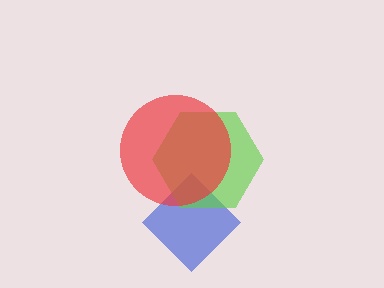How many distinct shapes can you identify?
There are 3 distinct shapes: a blue diamond, a lime hexagon, a red circle.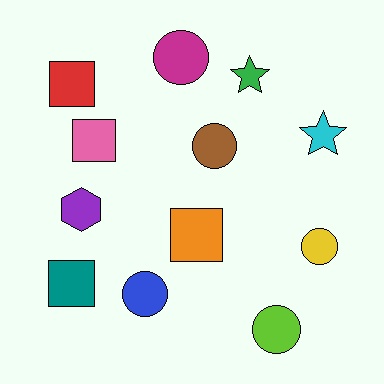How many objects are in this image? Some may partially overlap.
There are 12 objects.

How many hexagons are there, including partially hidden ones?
There is 1 hexagon.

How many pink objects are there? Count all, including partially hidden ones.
There is 1 pink object.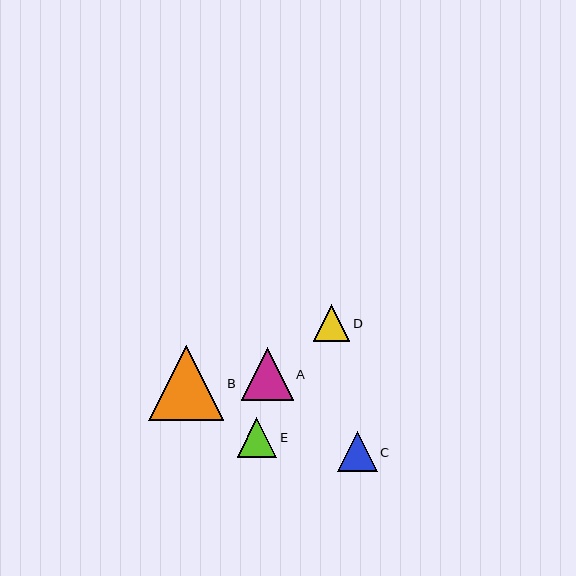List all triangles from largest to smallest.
From largest to smallest: B, A, C, E, D.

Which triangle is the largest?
Triangle B is the largest with a size of approximately 75 pixels.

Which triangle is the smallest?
Triangle D is the smallest with a size of approximately 37 pixels.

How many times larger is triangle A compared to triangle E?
Triangle A is approximately 1.3 times the size of triangle E.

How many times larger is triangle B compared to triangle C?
Triangle B is approximately 1.9 times the size of triangle C.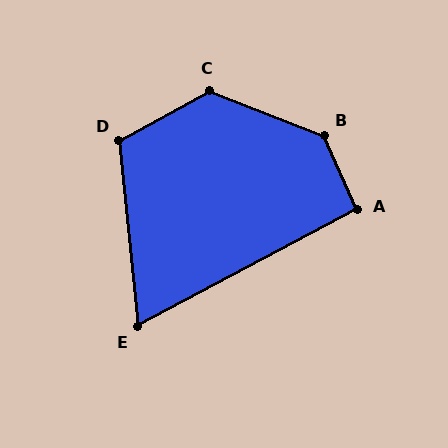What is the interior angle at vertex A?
Approximately 94 degrees (approximately right).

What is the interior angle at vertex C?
Approximately 130 degrees (obtuse).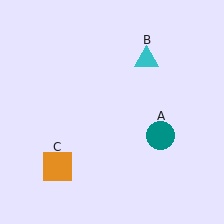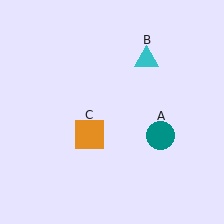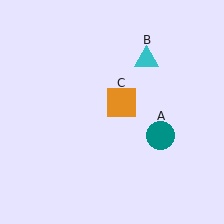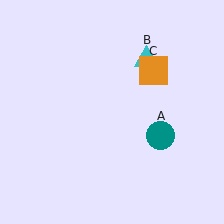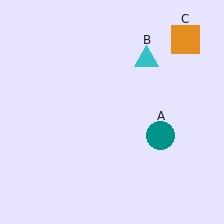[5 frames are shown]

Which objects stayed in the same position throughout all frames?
Teal circle (object A) and cyan triangle (object B) remained stationary.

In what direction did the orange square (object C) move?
The orange square (object C) moved up and to the right.